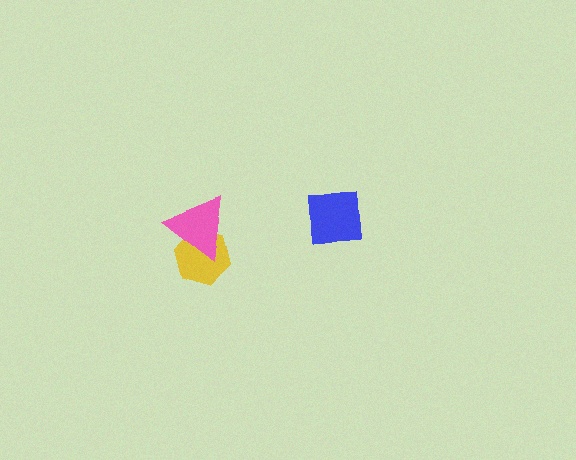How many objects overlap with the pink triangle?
1 object overlaps with the pink triangle.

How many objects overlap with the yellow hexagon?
1 object overlaps with the yellow hexagon.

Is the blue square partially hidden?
No, no other shape covers it.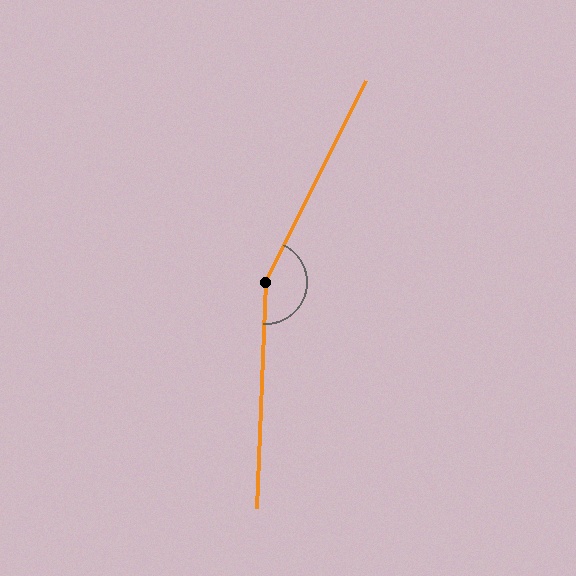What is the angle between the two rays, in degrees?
Approximately 156 degrees.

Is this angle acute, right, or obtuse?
It is obtuse.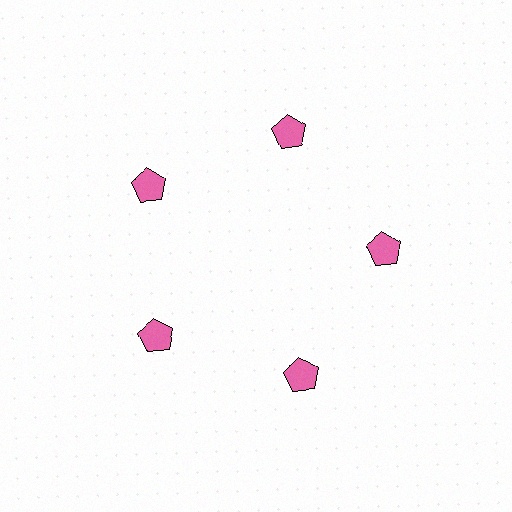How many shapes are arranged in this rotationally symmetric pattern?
There are 5 shapes, arranged in 5 groups of 1.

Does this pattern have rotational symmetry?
Yes, this pattern has 5-fold rotational symmetry. It looks the same after rotating 72 degrees around the center.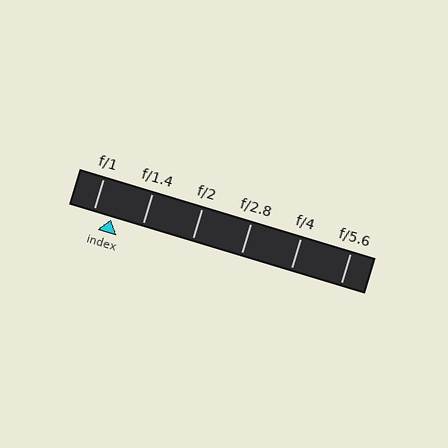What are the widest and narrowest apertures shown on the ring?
The widest aperture shown is f/1 and the narrowest is f/5.6.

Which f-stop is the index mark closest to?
The index mark is closest to f/1.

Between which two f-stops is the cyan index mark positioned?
The index mark is between f/1 and f/1.4.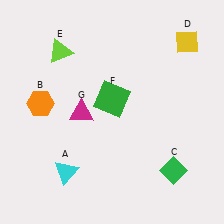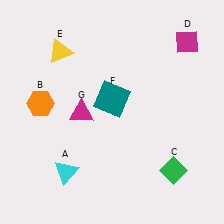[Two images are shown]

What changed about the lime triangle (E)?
In Image 1, E is lime. In Image 2, it changed to yellow.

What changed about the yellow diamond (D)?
In Image 1, D is yellow. In Image 2, it changed to magenta.